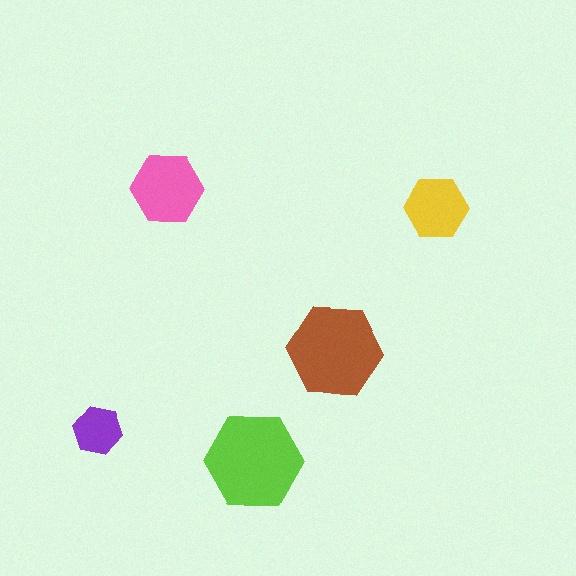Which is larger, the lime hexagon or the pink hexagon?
The lime one.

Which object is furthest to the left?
The purple hexagon is leftmost.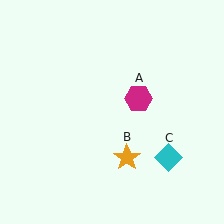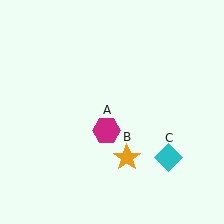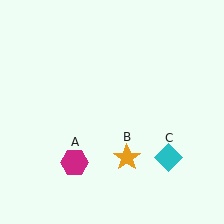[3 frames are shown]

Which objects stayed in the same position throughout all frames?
Orange star (object B) and cyan diamond (object C) remained stationary.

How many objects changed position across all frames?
1 object changed position: magenta hexagon (object A).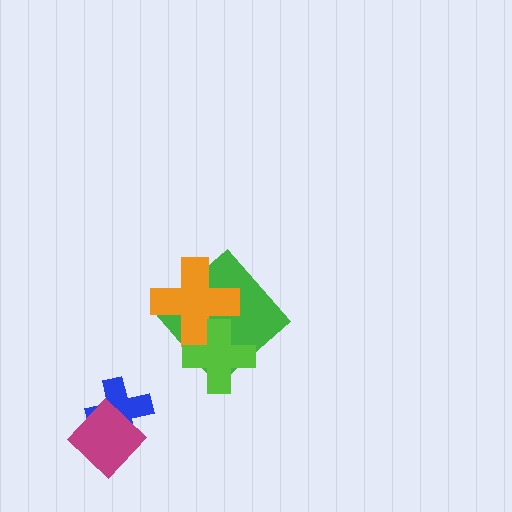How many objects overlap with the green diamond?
2 objects overlap with the green diamond.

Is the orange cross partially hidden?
Yes, it is partially covered by another shape.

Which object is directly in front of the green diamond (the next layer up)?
The orange cross is directly in front of the green diamond.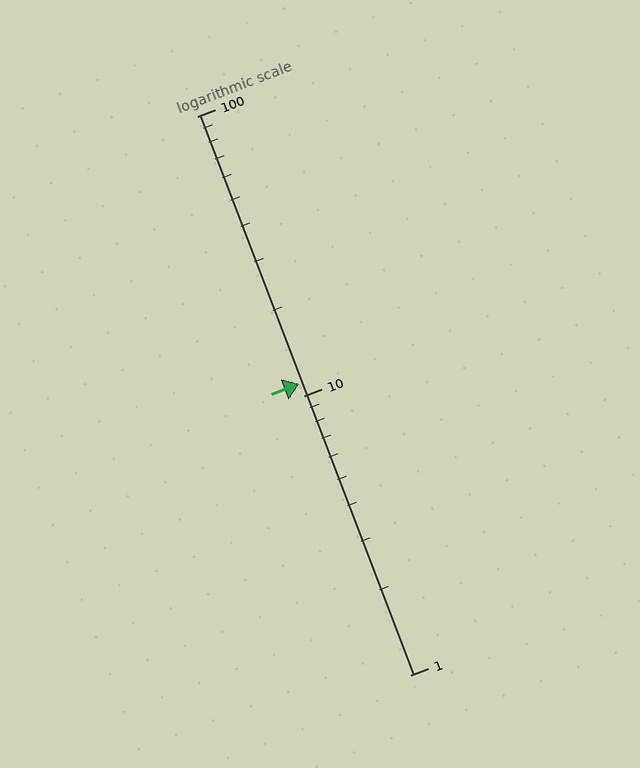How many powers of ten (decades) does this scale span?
The scale spans 2 decades, from 1 to 100.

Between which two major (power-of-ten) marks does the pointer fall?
The pointer is between 10 and 100.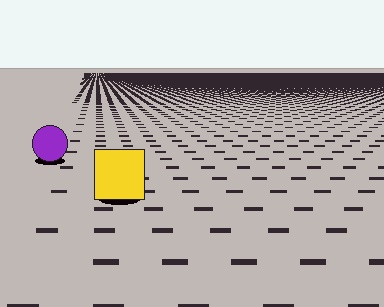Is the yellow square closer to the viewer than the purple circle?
Yes. The yellow square is closer — you can tell from the texture gradient: the ground texture is coarser near it.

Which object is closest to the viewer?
The yellow square is closest. The texture marks near it are larger and more spread out.